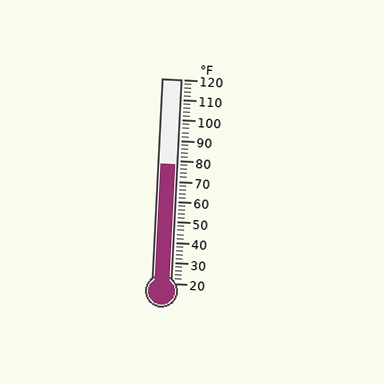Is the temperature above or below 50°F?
The temperature is above 50°F.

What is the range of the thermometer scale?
The thermometer scale ranges from 20°F to 120°F.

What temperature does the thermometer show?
The thermometer shows approximately 78°F.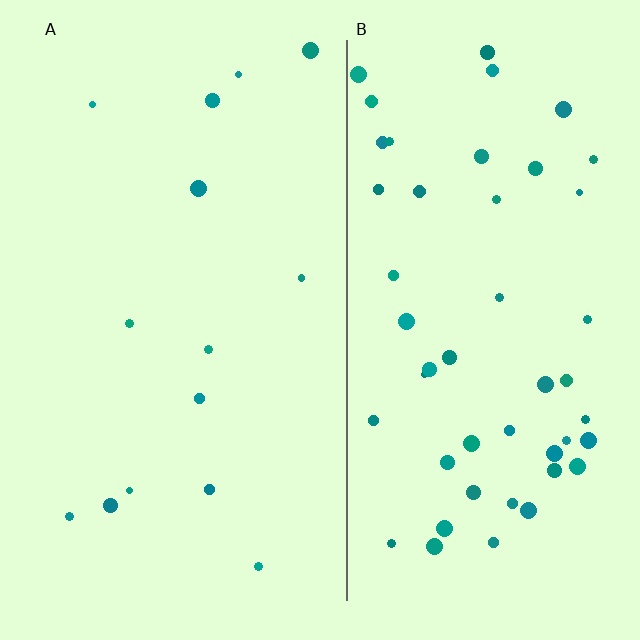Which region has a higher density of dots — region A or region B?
B (the right).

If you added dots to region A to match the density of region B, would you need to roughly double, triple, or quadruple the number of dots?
Approximately triple.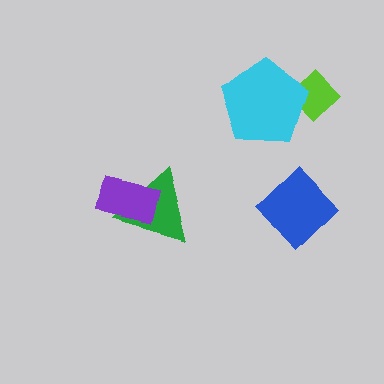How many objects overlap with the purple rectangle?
1 object overlaps with the purple rectangle.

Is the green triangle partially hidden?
Yes, it is partially covered by another shape.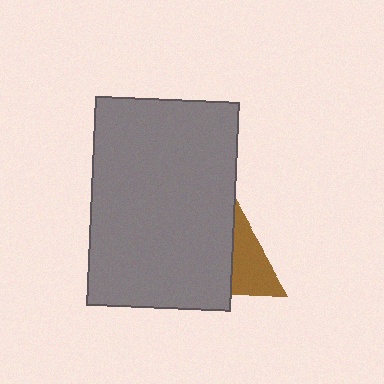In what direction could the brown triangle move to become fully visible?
The brown triangle could move right. That would shift it out from behind the gray rectangle entirely.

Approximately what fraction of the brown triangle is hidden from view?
Roughly 53% of the brown triangle is hidden behind the gray rectangle.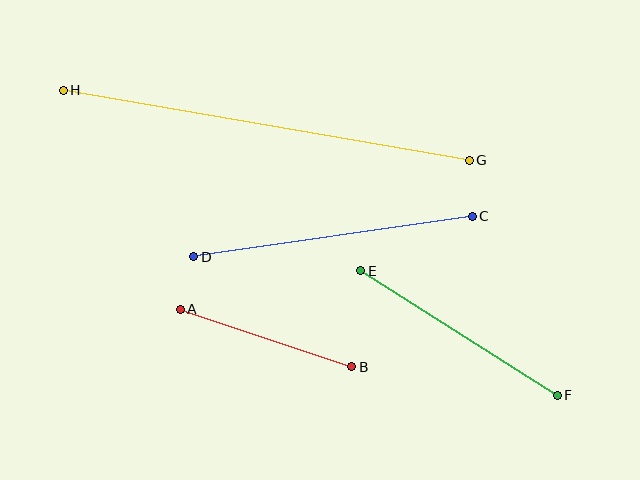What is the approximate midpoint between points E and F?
The midpoint is at approximately (459, 333) pixels.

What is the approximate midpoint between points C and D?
The midpoint is at approximately (333, 237) pixels.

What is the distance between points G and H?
The distance is approximately 412 pixels.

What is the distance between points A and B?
The distance is approximately 181 pixels.